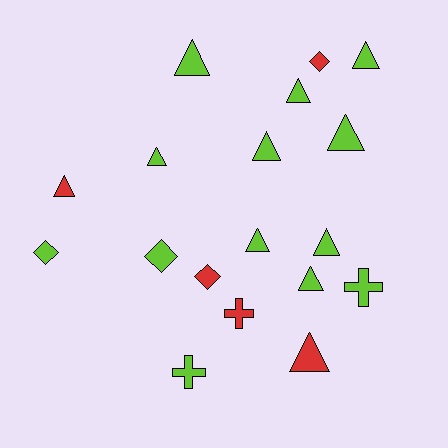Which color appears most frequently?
Lime, with 13 objects.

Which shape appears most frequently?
Triangle, with 11 objects.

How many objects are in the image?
There are 18 objects.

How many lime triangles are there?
There are 9 lime triangles.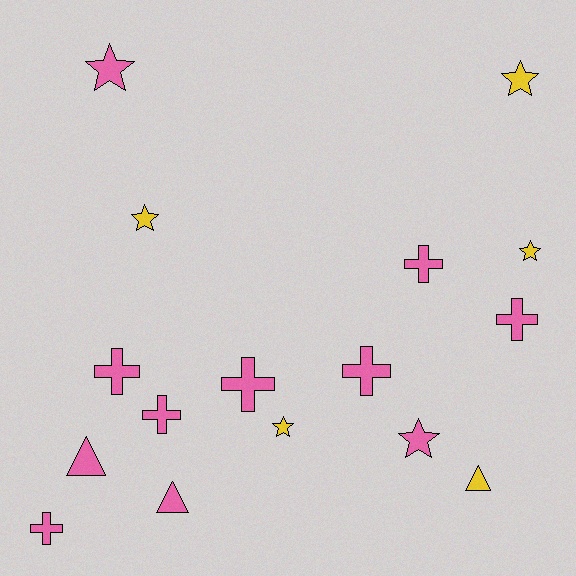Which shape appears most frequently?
Cross, with 7 objects.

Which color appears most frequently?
Pink, with 11 objects.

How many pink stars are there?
There are 2 pink stars.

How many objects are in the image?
There are 16 objects.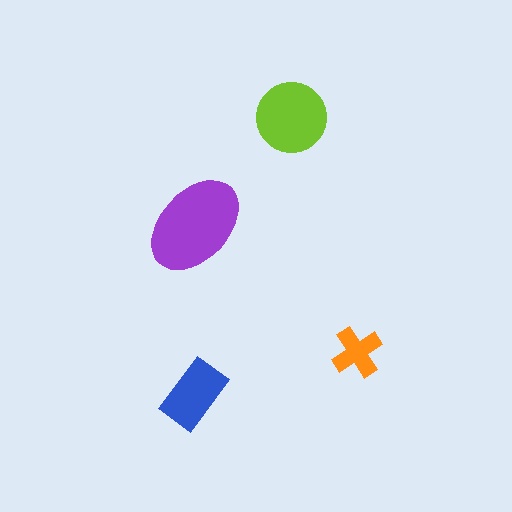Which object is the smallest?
The orange cross.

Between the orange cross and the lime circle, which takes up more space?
The lime circle.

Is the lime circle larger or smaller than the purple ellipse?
Smaller.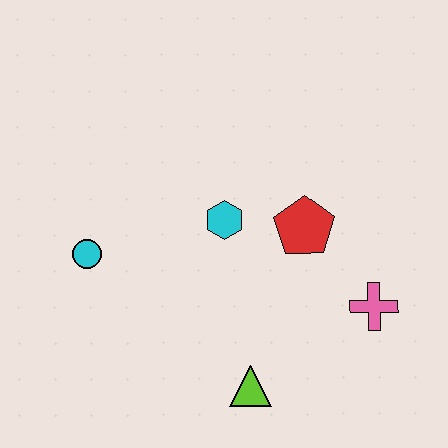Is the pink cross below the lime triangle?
No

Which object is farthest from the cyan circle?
The pink cross is farthest from the cyan circle.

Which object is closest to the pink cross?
The red pentagon is closest to the pink cross.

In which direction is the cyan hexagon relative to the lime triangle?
The cyan hexagon is above the lime triangle.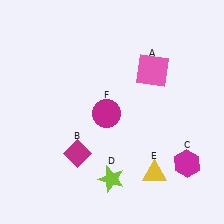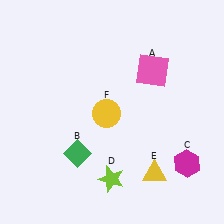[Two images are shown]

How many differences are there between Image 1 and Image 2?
There are 2 differences between the two images.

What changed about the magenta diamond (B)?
In Image 1, B is magenta. In Image 2, it changed to green.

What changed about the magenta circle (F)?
In Image 1, F is magenta. In Image 2, it changed to yellow.